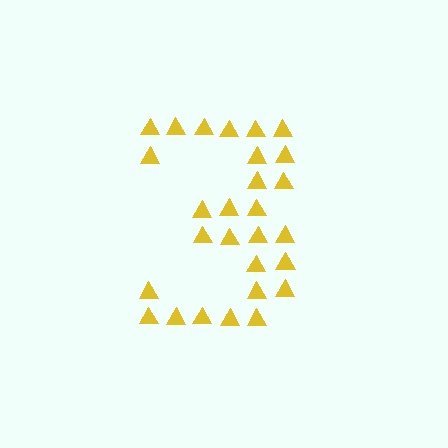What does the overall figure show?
The overall figure shows the digit 3.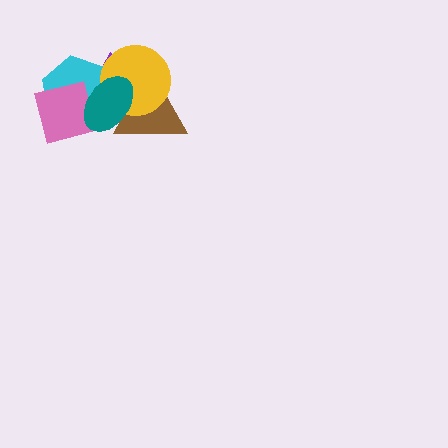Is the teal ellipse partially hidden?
No, no other shape covers it.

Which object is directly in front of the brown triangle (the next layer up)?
The yellow circle is directly in front of the brown triangle.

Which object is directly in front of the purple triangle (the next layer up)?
The cyan hexagon is directly in front of the purple triangle.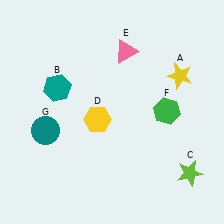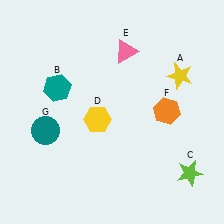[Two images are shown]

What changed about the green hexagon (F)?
In Image 1, F is green. In Image 2, it changed to orange.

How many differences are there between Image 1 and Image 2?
There is 1 difference between the two images.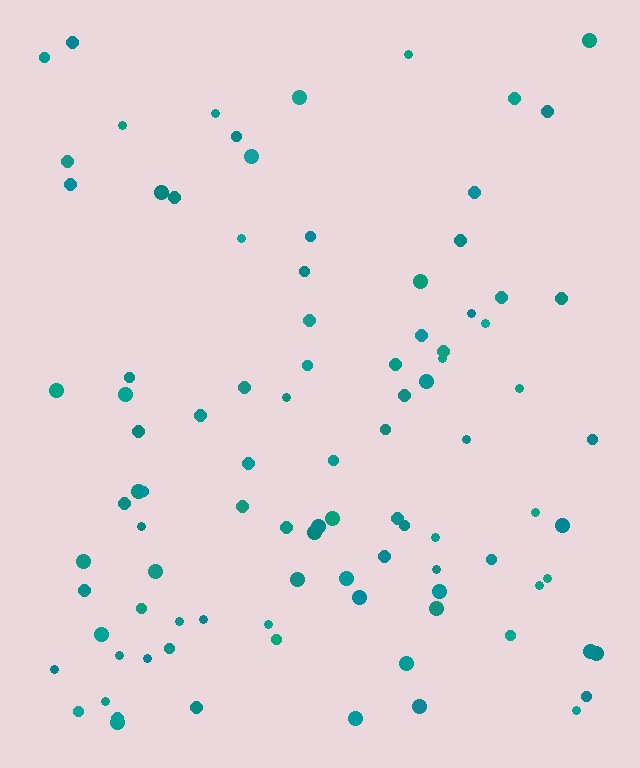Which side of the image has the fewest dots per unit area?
The top.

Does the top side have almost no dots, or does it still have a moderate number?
Still a moderate number, just noticeably fewer than the bottom.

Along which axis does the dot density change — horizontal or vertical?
Vertical.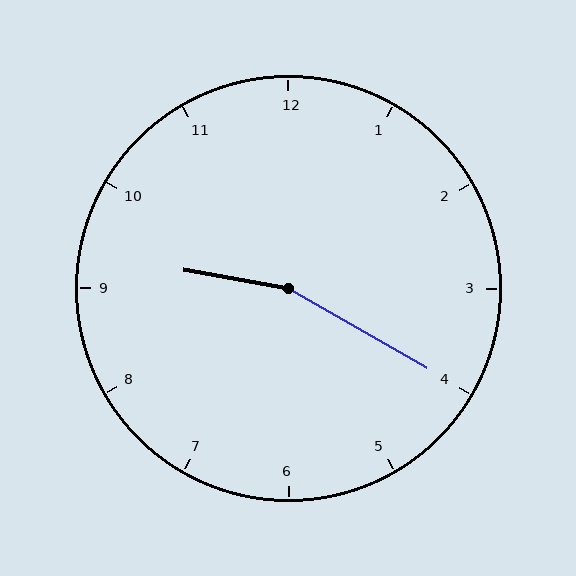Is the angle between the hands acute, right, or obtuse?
It is obtuse.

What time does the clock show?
9:20.